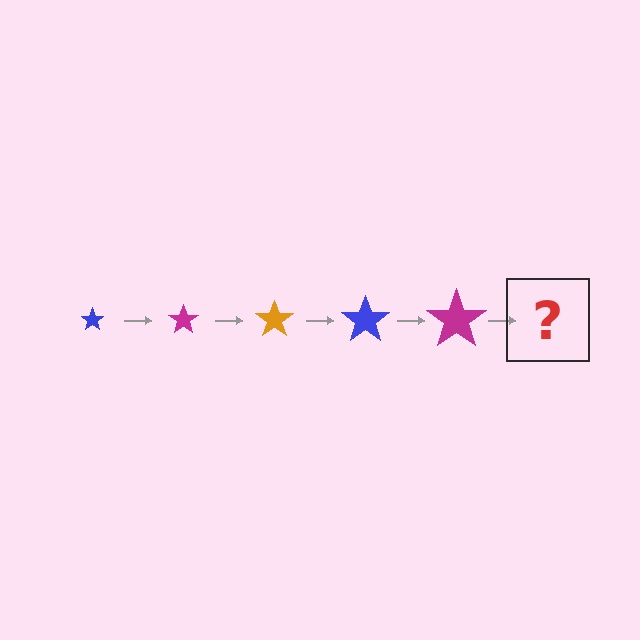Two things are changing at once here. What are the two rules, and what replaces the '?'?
The two rules are that the star grows larger each step and the color cycles through blue, magenta, and orange. The '?' should be an orange star, larger than the previous one.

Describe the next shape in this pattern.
It should be an orange star, larger than the previous one.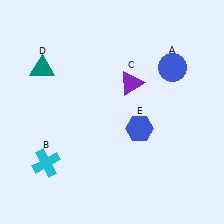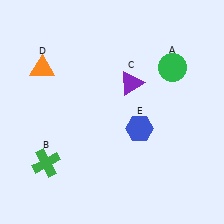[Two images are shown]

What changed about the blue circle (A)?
In Image 1, A is blue. In Image 2, it changed to green.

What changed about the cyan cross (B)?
In Image 1, B is cyan. In Image 2, it changed to green.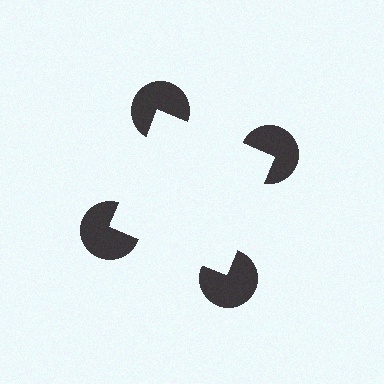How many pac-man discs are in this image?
There are 4 — one at each vertex of the illusory square.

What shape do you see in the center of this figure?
An illusory square — its edges are inferred from the aligned wedge cuts in the pac-man discs, not physically drawn.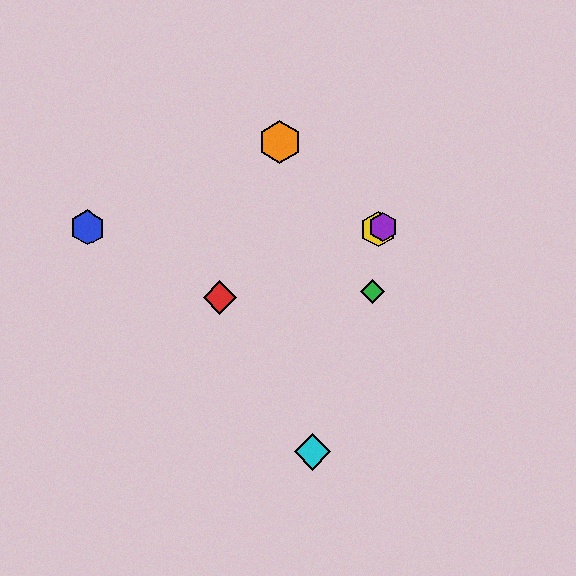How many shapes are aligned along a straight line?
3 shapes (the red diamond, the yellow hexagon, the purple hexagon) are aligned along a straight line.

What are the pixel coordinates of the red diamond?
The red diamond is at (220, 297).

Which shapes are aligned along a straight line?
The red diamond, the yellow hexagon, the purple hexagon are aligned along a straight line.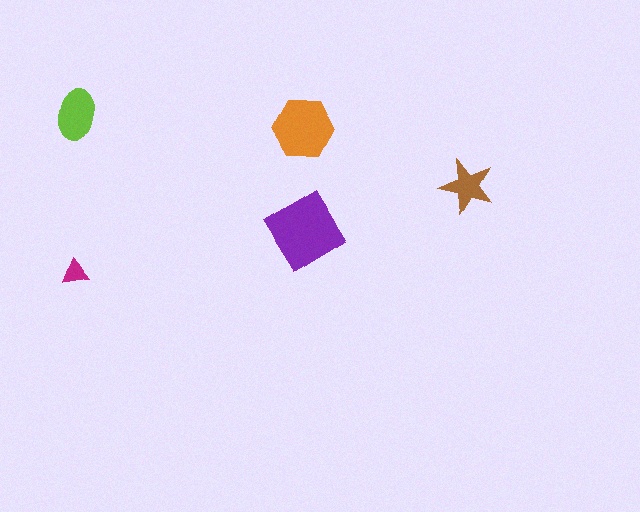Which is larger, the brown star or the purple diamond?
The purple diamond.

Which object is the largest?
The purple diamond.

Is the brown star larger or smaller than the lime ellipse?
Smaller.